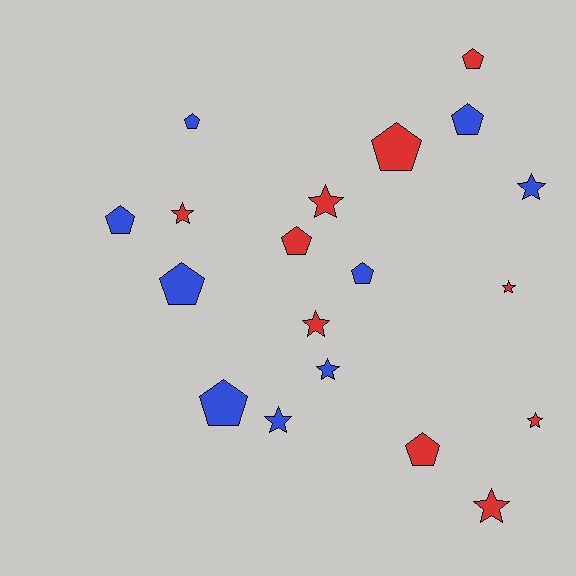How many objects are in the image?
There are 19 objects.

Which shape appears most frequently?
Pentagon, with 10 objects.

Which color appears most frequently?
Red, with 10 objects.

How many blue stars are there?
There are 3 blue stars.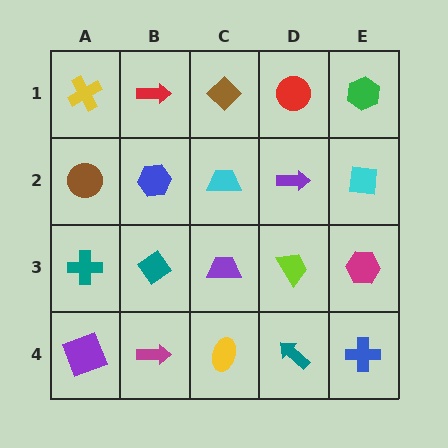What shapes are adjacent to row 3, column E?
A cyan square (row 2, column E), a blue cross (row 4, column E), a lime trapezoid (row 3, column D).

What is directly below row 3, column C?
A yellow ellipse.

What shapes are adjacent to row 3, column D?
A purple arrow (row 2, column D), a teal arrow (row 4, column D), a purple trapezoid (row 3, column C), a magenta hexagon (row 3, column E).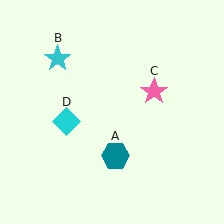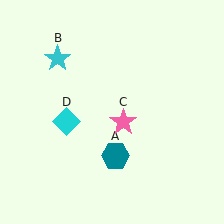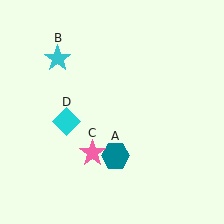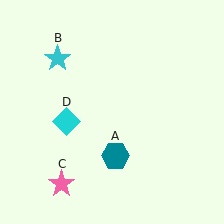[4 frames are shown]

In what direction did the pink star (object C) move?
The pink star (object C) moved down and to the left.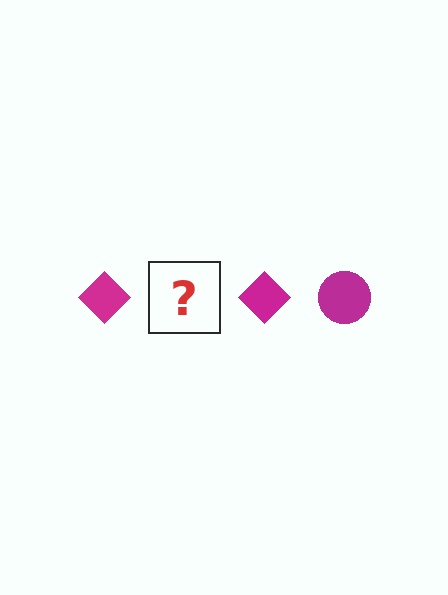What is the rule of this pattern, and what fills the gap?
The rule is that the pattern cycles through diamond, circle shapes in magenta. The gap should be filled with a magenta circle.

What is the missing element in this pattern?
The missing element is a magenta circle.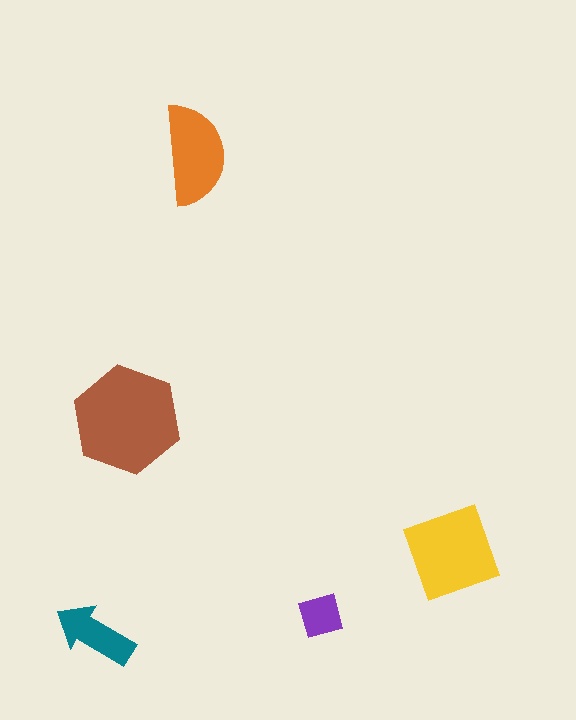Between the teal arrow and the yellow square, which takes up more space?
The yellow square.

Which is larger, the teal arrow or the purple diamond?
The teal arrow.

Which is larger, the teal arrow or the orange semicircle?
The orange semicircle.